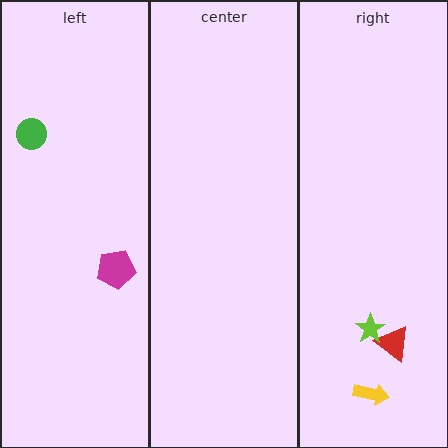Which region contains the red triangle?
The right region.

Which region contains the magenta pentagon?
The left region.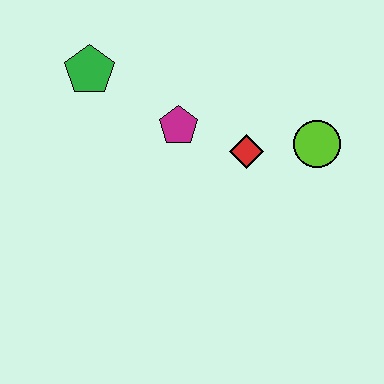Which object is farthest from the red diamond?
The green pentagon is farthest from the red diamond.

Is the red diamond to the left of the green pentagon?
No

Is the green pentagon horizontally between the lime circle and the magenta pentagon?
No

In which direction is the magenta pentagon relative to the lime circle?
The magenta pentagon is to the left of the lime circle.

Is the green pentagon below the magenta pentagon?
No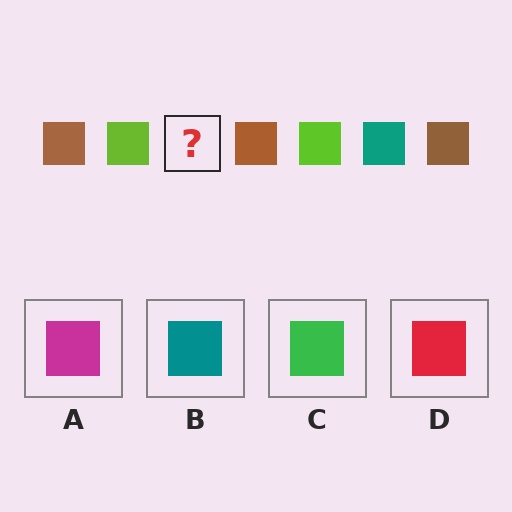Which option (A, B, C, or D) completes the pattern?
B.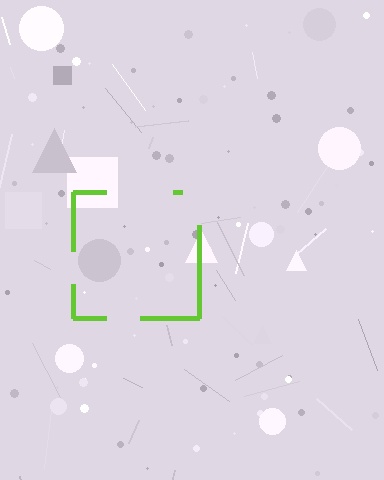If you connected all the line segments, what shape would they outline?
They would outline a square.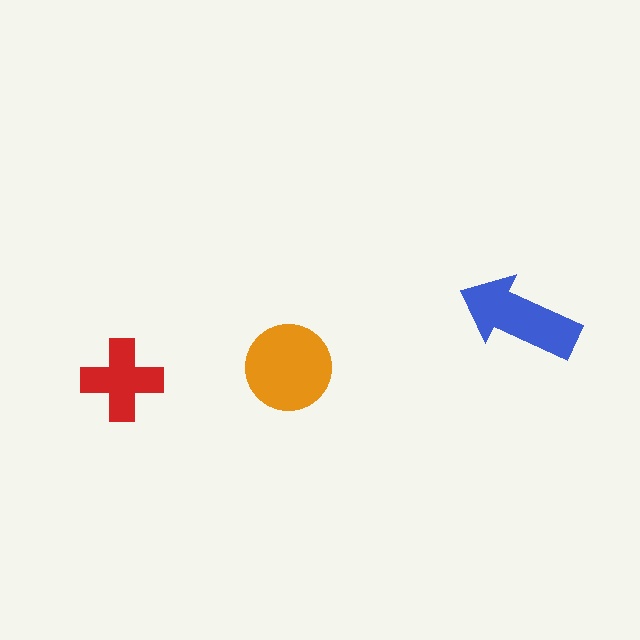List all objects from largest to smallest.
The orange circle, the blue arrow, the red cross.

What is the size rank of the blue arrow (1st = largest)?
2nd.